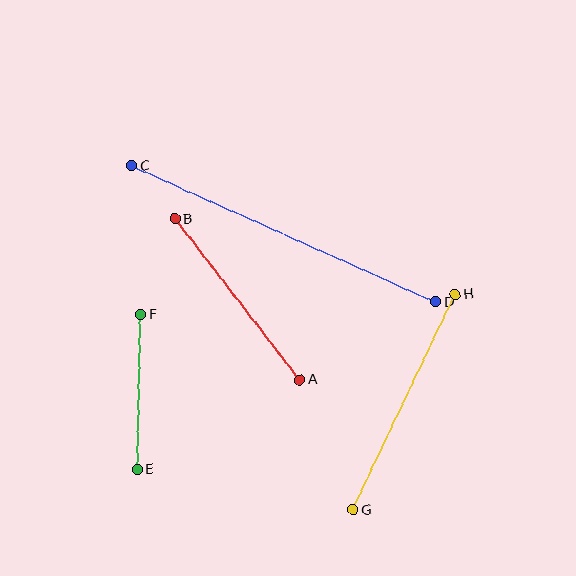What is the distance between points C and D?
The distance is approximately 333 pixels.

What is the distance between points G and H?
The distance is approximately 239 pixels.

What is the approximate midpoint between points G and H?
The midpoint is at approximately (404, 402) pixels.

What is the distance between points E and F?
The distance is approximately 155 pixels.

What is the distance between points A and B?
The distance is approximately 204 pixels.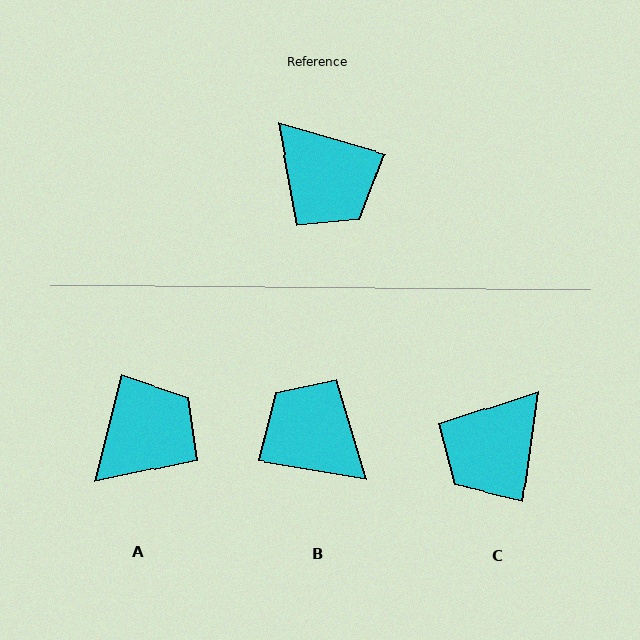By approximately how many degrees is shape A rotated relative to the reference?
Approximately 92 degrees counter-clockwise.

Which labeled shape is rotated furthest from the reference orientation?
B, about 174 degrees away.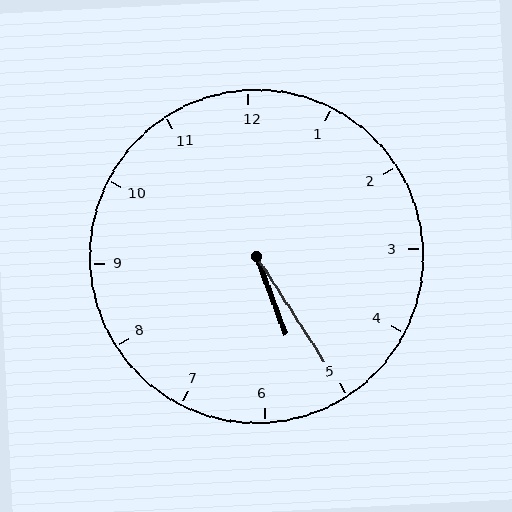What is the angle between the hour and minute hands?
Approximately 12 degrees.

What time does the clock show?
5:25.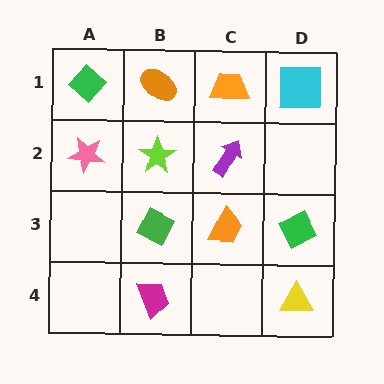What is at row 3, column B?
A green diamond.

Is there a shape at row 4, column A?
No, that cell is empty.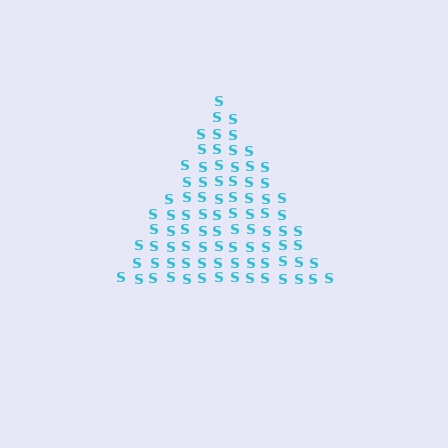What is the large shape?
The large shape is a triangle.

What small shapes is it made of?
It is made of small letter S's.